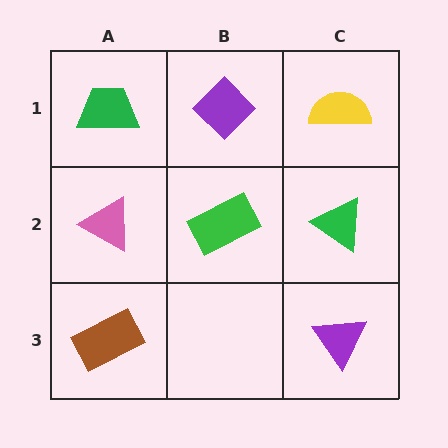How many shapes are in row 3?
2 shapes.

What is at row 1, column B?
A purple diamond.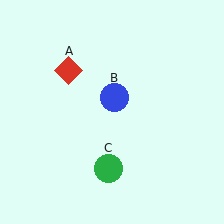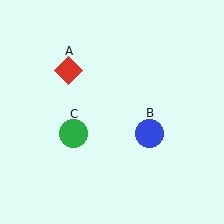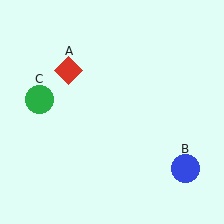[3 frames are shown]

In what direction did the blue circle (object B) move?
The blue circle (object B) moved down and to the right.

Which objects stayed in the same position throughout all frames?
Red diamond (object A) remained stationary.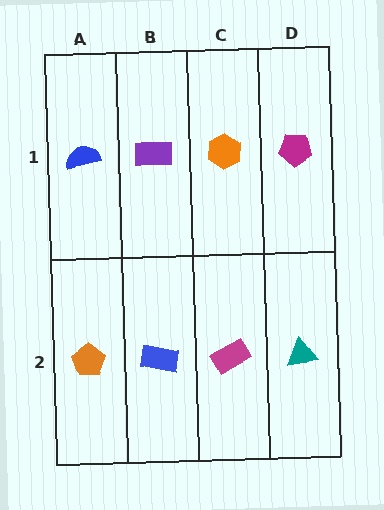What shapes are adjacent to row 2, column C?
An orange hexagon (row 1, column C), a blue rectangle (row 2, column B), a teal triangle (row 2, column D).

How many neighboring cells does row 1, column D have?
2.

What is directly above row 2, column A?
A blue semicircle.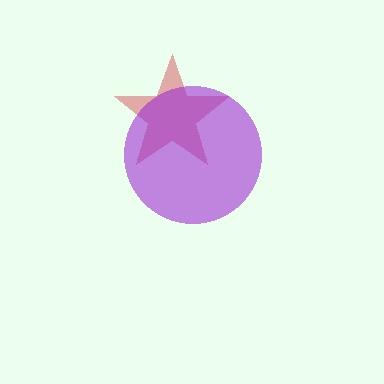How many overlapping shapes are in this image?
There are 2 overlapping shapes in the image.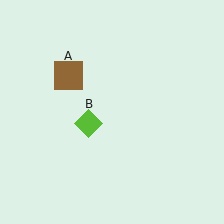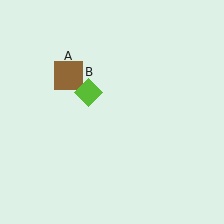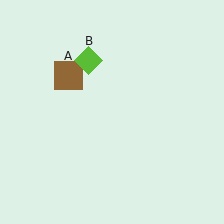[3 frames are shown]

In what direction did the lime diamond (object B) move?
The lime diamond (object B) moved up.